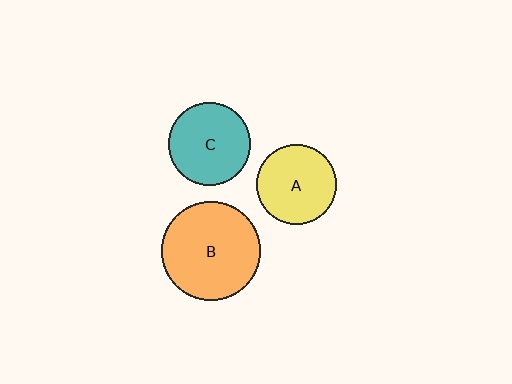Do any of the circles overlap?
No, none of the circles overlap.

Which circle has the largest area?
Circle B (orange).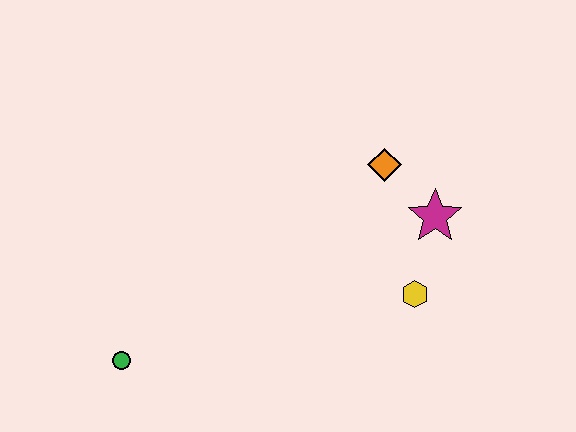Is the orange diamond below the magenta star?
No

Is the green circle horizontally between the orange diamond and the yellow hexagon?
No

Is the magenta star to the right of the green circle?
Yes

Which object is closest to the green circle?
The yellow hexagon is closest to the green circle.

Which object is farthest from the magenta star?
The green circle is farthest from the magenta star.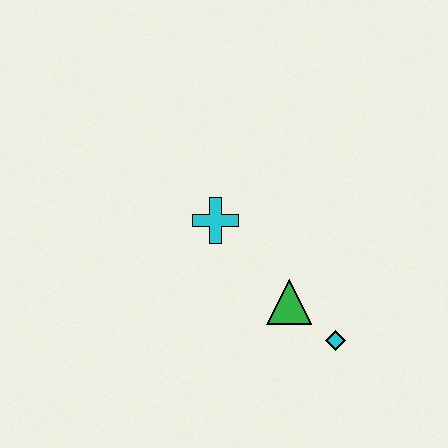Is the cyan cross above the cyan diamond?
Yes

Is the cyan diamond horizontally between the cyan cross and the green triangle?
No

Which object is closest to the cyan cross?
The green triangle is closest to the cyan cross.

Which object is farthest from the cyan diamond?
The cyan cross is farthest from the cyan diamond.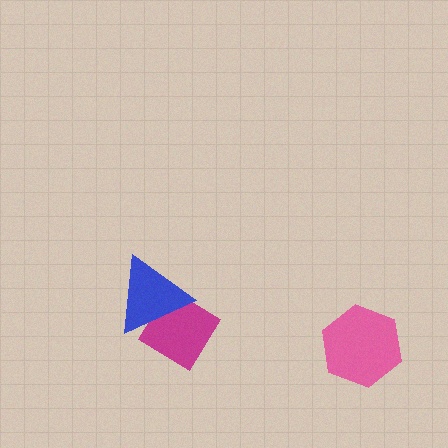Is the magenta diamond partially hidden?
Yes, it is partially covered by another shape.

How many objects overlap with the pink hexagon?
0 objects overlap with the pink hexagon.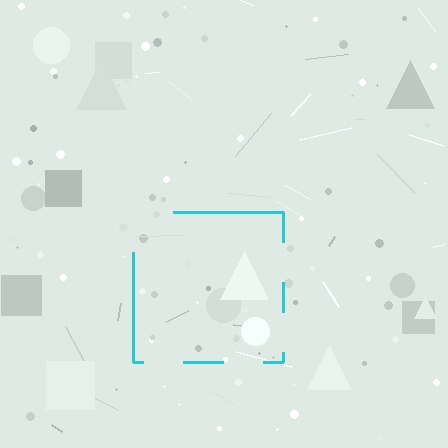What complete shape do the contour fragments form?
The contour fragments form a square.